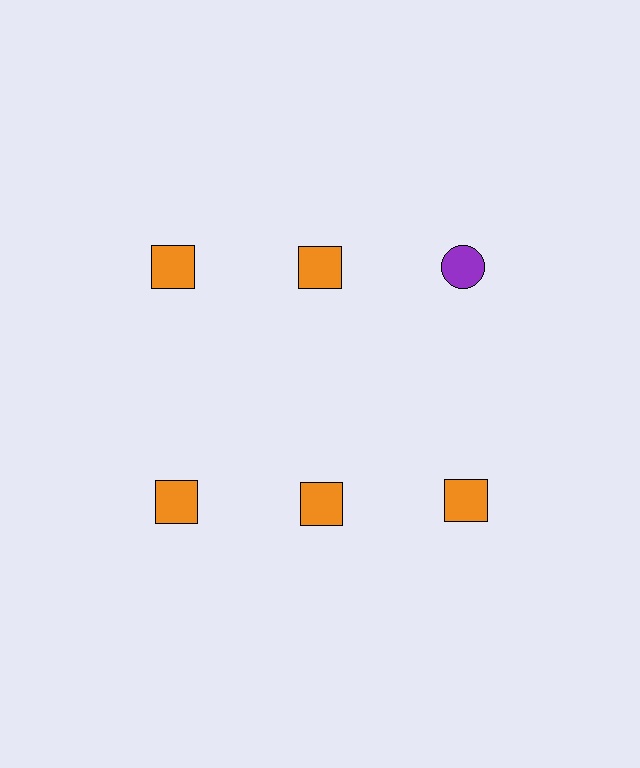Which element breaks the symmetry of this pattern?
The purple circle in the top row, center column breaks the symmetry. All other shapes are orange squares.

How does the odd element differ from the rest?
It differs in both color (purple instead of orange) and shape (circle instead of square).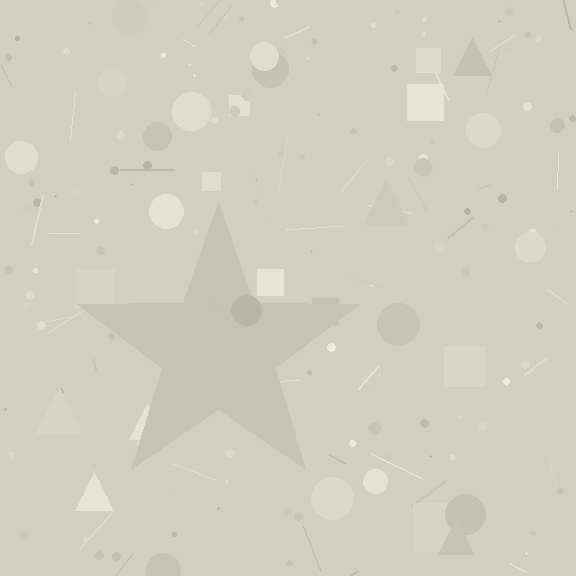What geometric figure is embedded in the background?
A star is embedded in the background.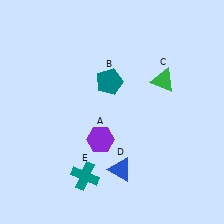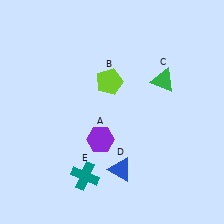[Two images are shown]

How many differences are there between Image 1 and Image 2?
There is 1 difference between the two images.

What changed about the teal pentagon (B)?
In Image 1, B is teal. In Image 2, it changed to lime.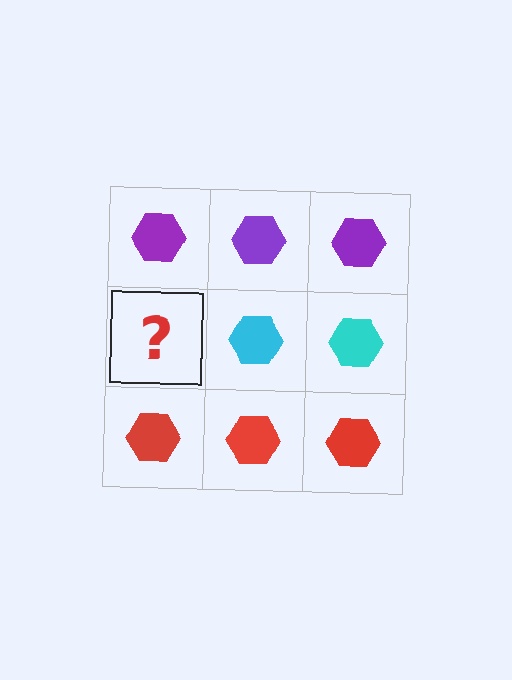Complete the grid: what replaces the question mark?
The question mark should be replaced with a cyan hexagon.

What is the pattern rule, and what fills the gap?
The rule is that each row has a consistent color. The gap should be filled with a cyan hexagon.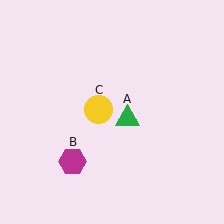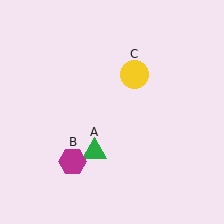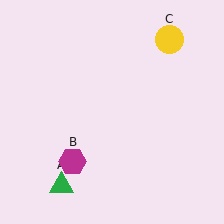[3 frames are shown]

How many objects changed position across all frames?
2 objects changed position: green triangle (object A), yellow circle (object C).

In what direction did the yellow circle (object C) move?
The yellow circle (object C) moved up and to the right.